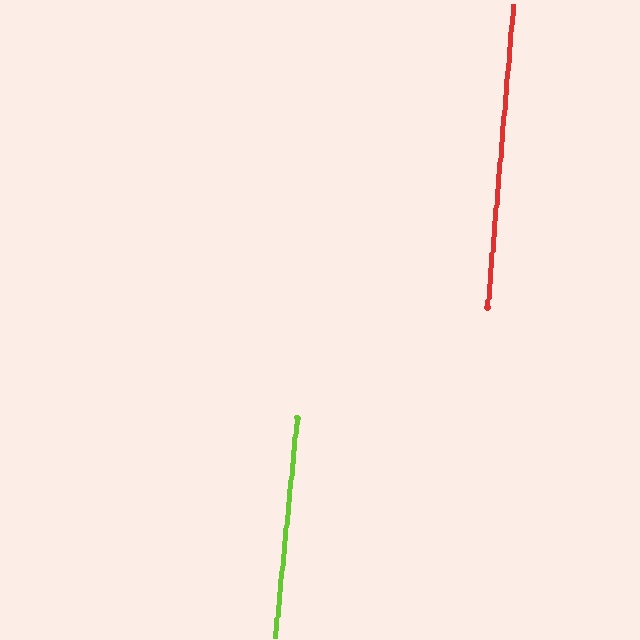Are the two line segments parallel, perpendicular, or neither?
Parallel — their directions differ by only 0.5°.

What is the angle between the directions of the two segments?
Approximately 1 degree.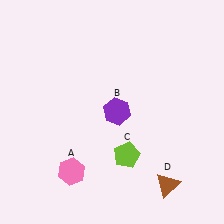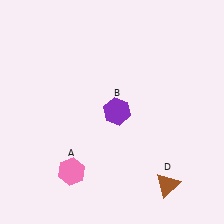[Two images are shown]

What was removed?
The lime pentagon (C) was removed in Image 2.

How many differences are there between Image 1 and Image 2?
There is 1 difference between the two images.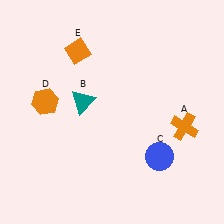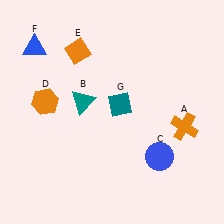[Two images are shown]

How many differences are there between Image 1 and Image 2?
There are 2 differences between the two images.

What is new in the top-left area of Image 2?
A blue triangle (F) was added in the top-left area of Image 2.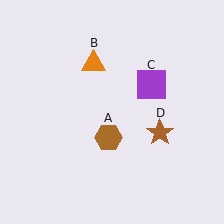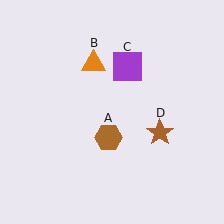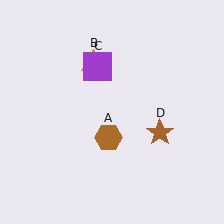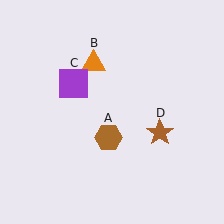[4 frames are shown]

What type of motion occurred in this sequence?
The purple square (object C) rotated counterclockwise around the center of the scene.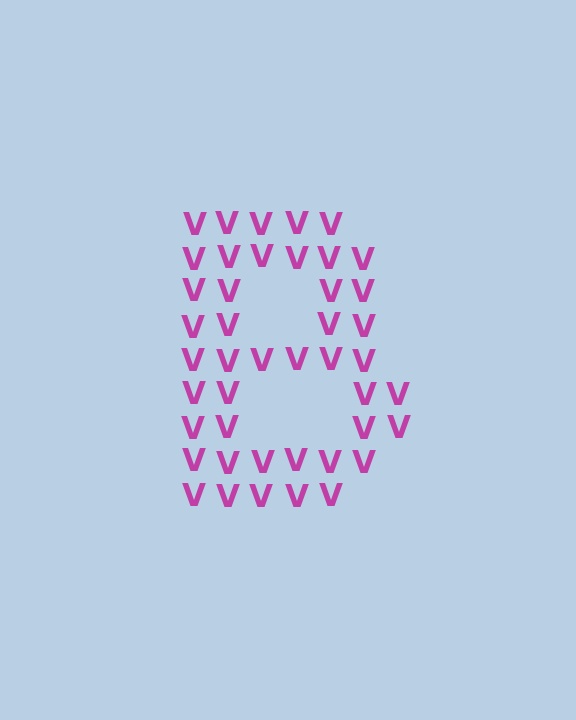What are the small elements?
The small elements are letter V's.